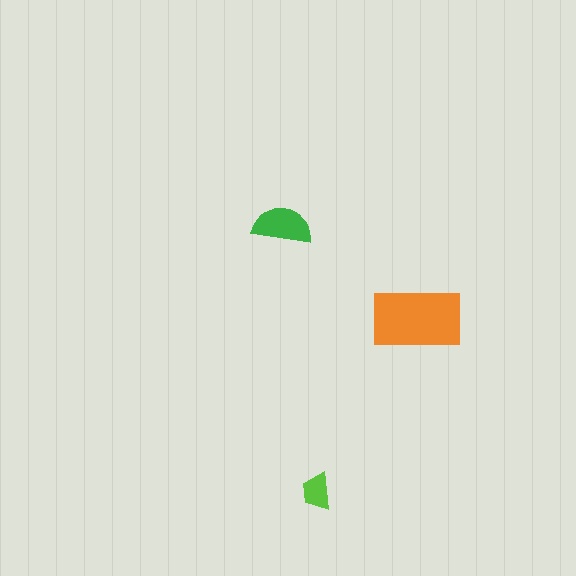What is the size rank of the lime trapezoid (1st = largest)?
3rd.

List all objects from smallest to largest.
The lime trapezoid, the green semicircle, the orange rectangle.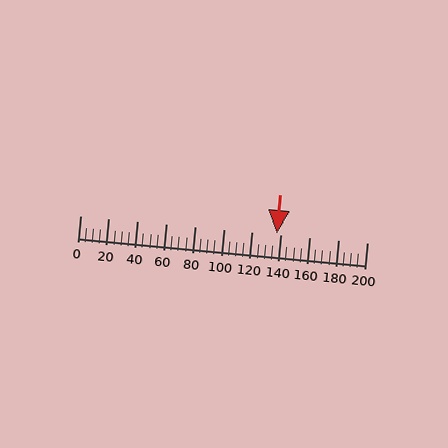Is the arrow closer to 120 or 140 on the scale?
The arrow is closer to 140.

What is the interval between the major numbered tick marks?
The major tick marks are spaced 20 units apart.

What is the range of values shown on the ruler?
The ruler shows values from 0 to 200.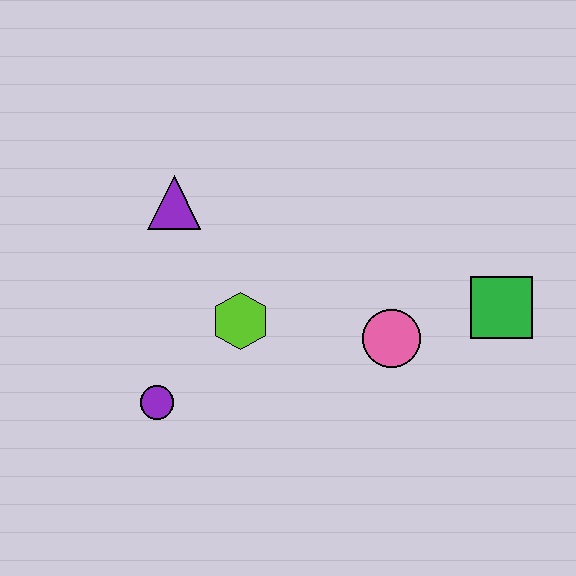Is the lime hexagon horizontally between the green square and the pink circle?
No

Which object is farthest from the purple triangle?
The green square is farthest from the purple triangle.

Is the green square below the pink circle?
No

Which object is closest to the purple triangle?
The lime hexagon is closest to the purple triangle.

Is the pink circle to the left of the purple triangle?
No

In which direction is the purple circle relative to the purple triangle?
The purple circle is below the purple triangle.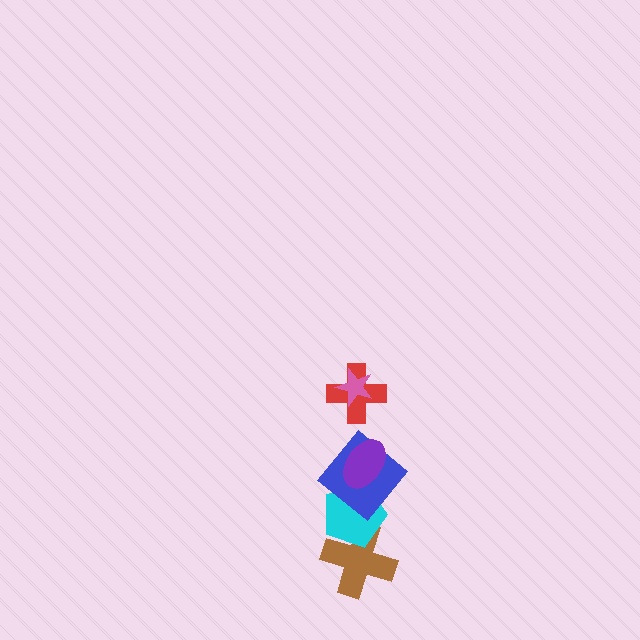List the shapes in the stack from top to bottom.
From top to bottom: the pink star, the red cross, the purple ellipse, the blue diamond, the cyan pentagon, the brown cross.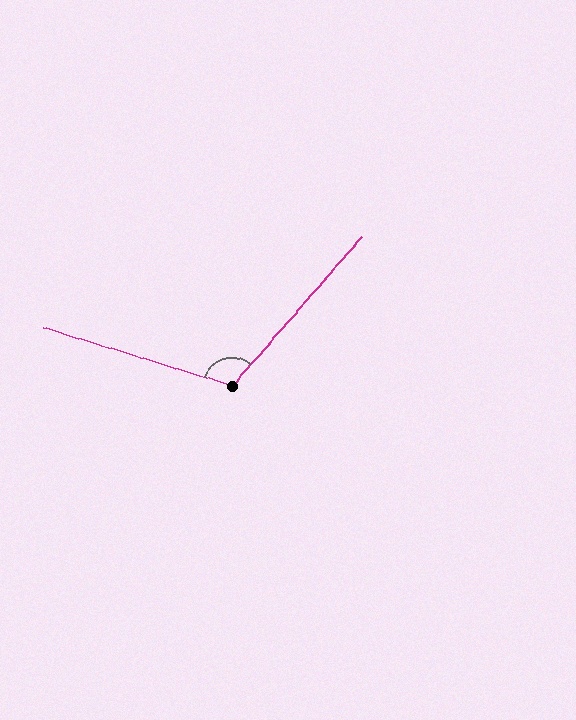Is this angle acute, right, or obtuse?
It is obtuse.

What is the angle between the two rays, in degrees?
Approximately 114 degrees.